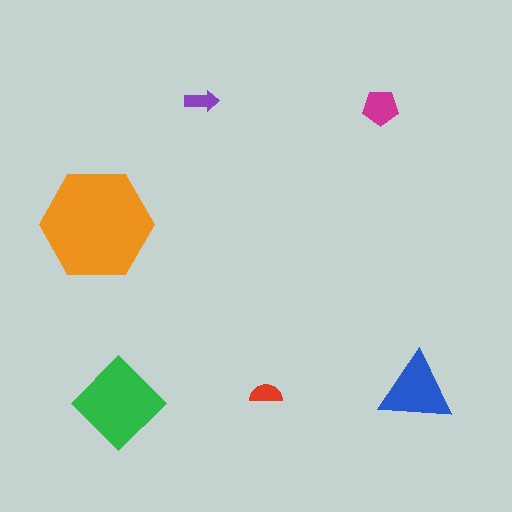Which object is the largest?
The orange hexagon.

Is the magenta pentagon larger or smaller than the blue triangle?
Smaller.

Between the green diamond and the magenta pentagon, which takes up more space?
The green diamond.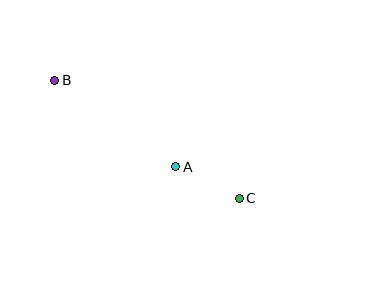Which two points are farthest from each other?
Points B and C are farthest from each other.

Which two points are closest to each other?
Points A and C are closest to each other.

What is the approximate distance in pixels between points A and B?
The distance between A and B is approximately 148 pixels.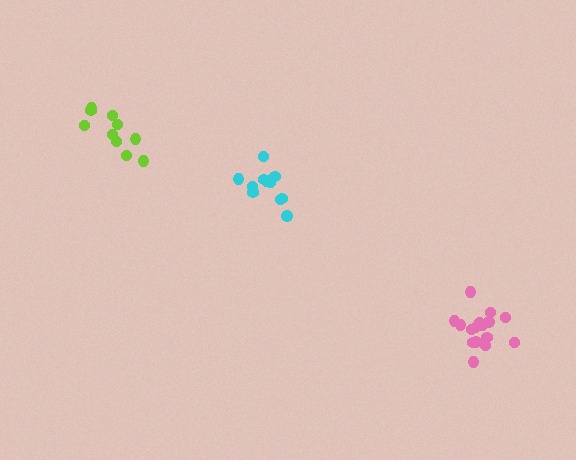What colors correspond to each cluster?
The clusters are colored: lime, cyan, pink.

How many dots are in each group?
Group 1: 10 dots, Group 2: 11 dots, Group 3: 16 dots (37 total).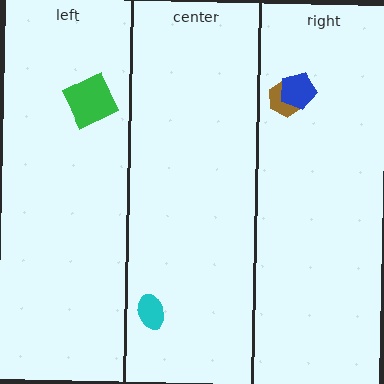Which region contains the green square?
The left region.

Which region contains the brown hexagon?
The right region.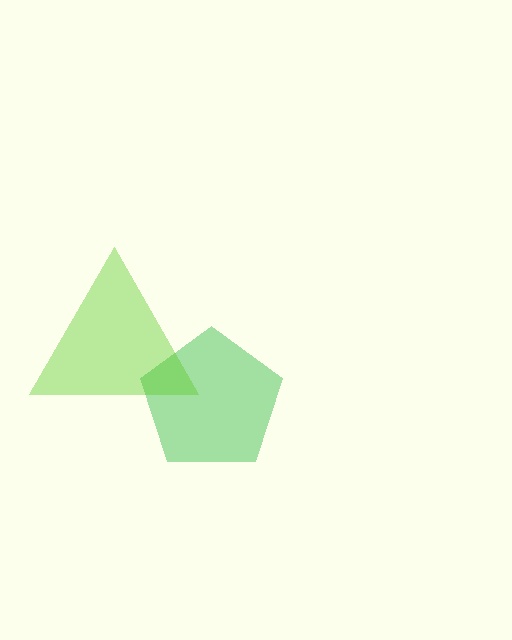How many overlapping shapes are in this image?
There are 2 overlapping shapes in the image.